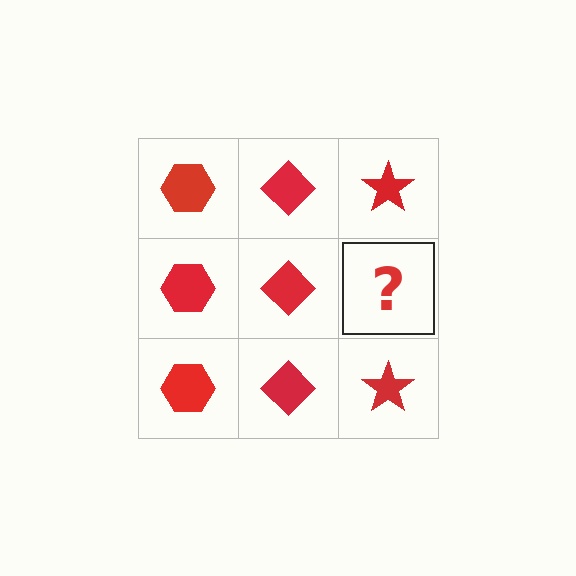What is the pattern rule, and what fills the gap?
The rule is that each column has a consistent shape. The gap should be filled with a red star.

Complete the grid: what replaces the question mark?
The question mark should be replaced with a red star.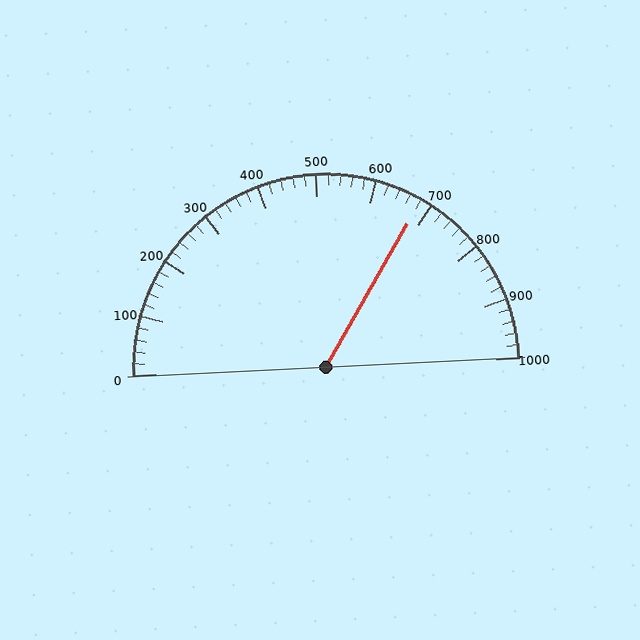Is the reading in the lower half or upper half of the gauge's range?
The reading is in the upper half of the range (0 to 1000).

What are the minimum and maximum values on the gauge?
The gauge ranges from 0 to 1000.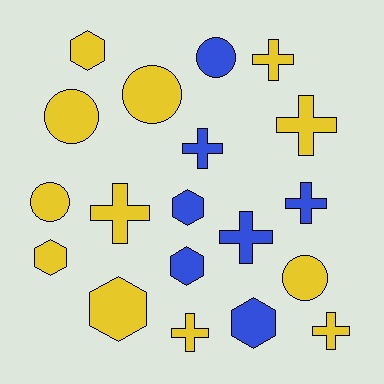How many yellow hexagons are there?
There are 3 yellow hexagons.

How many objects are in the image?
There are 19 objects.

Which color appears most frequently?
Yellow, with 12 objects.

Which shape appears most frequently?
Cross, with 8 objects.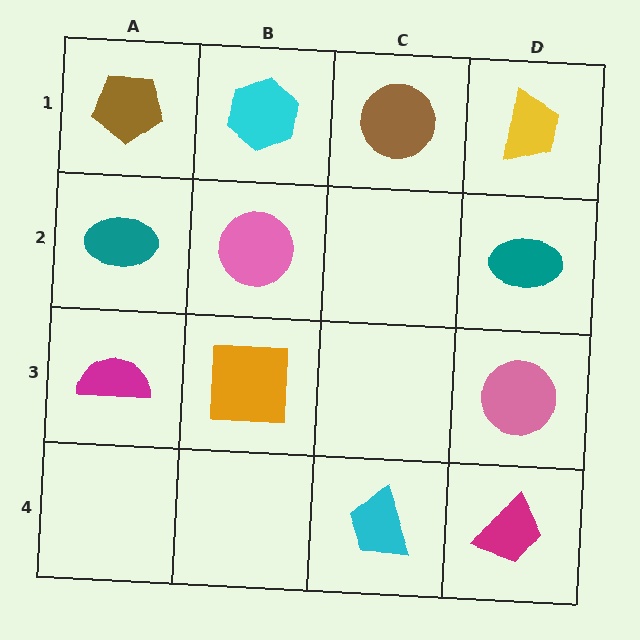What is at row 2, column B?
A pink circle.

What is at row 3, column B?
An orange square.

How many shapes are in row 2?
3 shapes.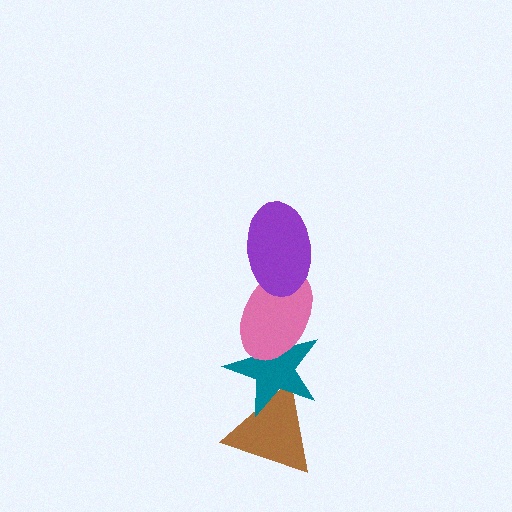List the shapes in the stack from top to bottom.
From top to bottom: the purple ellipse, the pink ellipse, the teal star, the brown triangle.